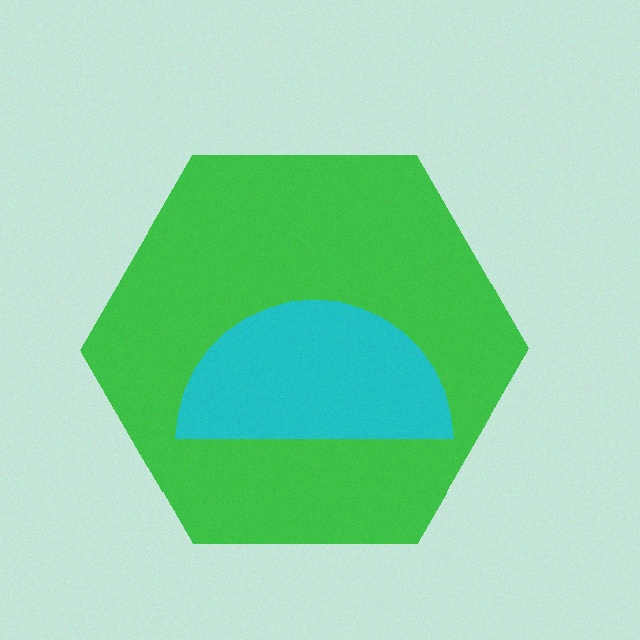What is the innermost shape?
The cyan semicircle.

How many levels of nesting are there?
2.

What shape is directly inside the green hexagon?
The cyan semicircle.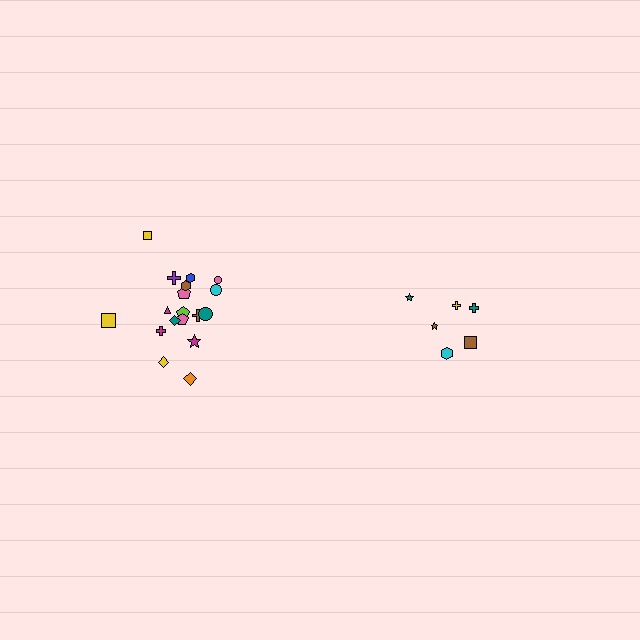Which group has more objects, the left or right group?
The left group.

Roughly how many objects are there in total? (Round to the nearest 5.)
Roughly 25 objects in total.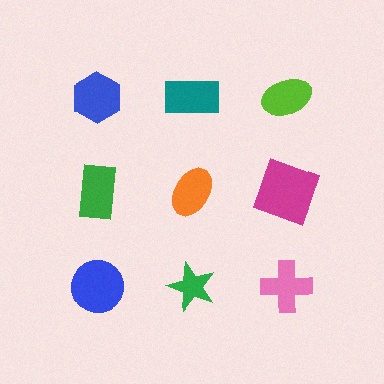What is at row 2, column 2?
An orange ellipse.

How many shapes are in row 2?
3 shapes.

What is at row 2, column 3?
A magenta square.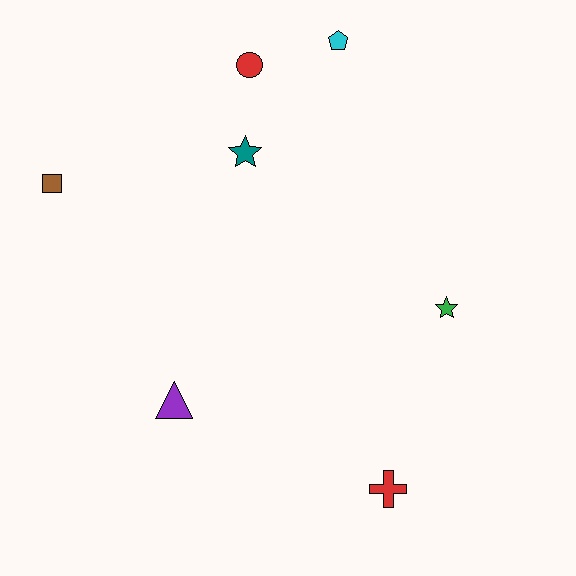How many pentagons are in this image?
There is 1 pentagon.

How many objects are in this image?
There are 7 objects.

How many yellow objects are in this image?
There are no yellow objects.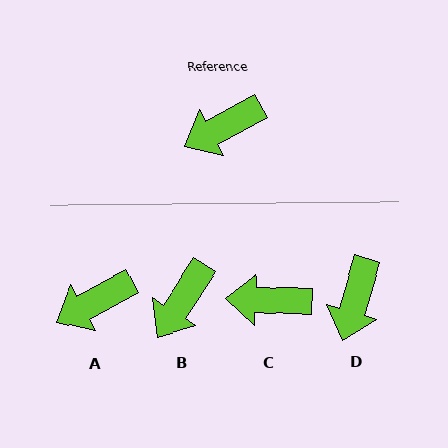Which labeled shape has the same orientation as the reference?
A.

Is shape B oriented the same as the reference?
No, it is off by about 28 degrees.